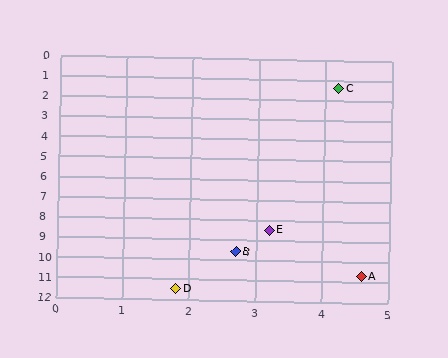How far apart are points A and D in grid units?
Points A and D are about 2.9 grid units apart.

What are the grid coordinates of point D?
Point D is at approximately (1.8, 11.5).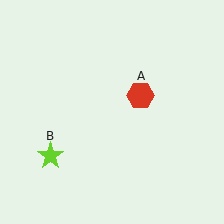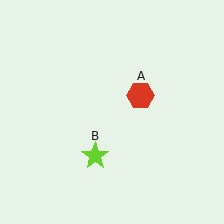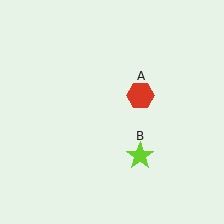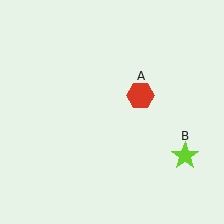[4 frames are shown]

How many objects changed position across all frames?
1 object changed position: lime star (object B).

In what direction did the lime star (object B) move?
The lime star (object B) moved right.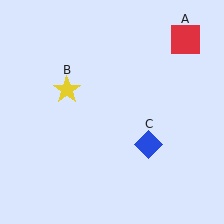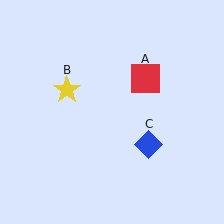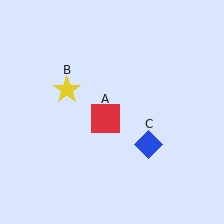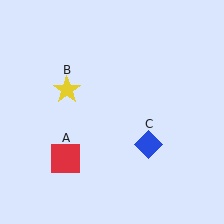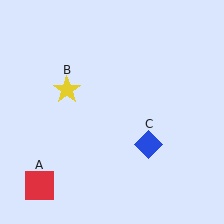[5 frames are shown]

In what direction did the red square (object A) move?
The red square (object A) moved down and to the left.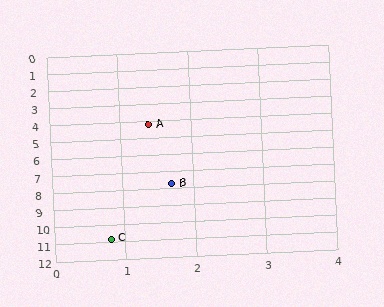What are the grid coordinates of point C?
Point C is at approximately (0.8, 10.8).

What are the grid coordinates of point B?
Point B is at approximately (1.7, 7.7).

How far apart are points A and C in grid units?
Points A and C are about 6.6 grid units apart.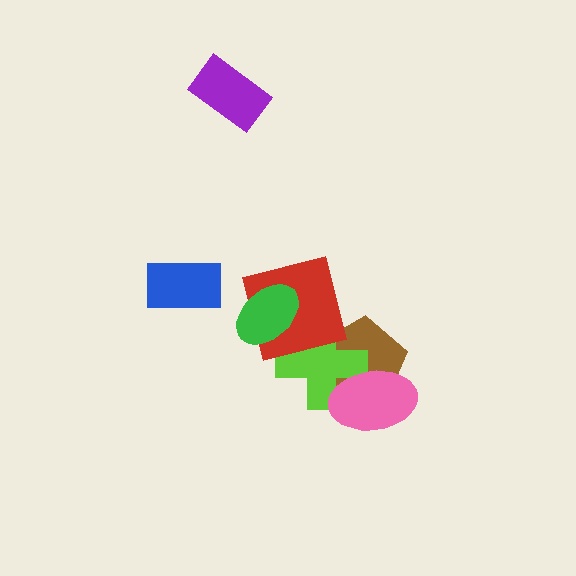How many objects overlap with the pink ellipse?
2 objects overlap with the pink ellipse.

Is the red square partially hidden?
Yes, it is partially covered by another shape.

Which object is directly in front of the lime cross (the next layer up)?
The red square is directly in front of the lime cross.